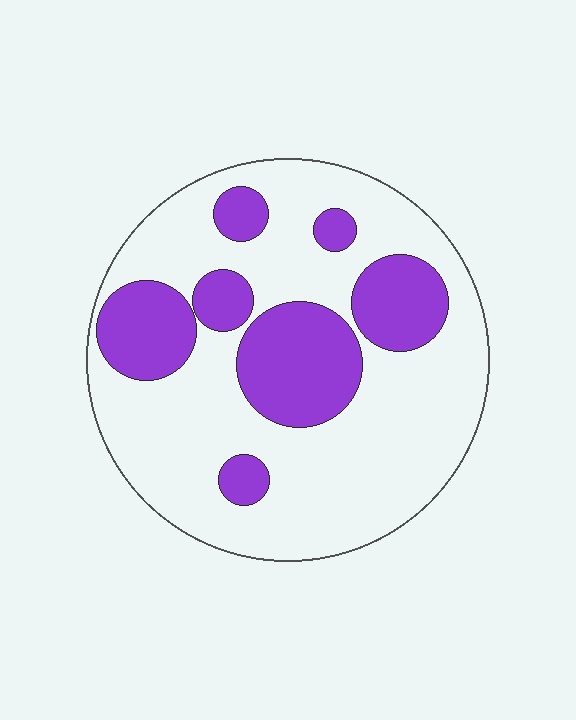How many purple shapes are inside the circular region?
7.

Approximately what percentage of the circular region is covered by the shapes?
Approximately 30%.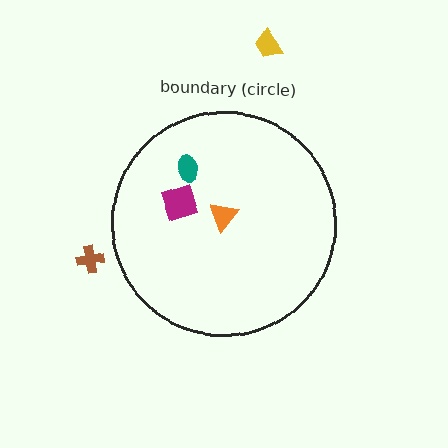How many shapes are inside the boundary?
3 inside, 2 outside.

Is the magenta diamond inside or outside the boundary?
Inside.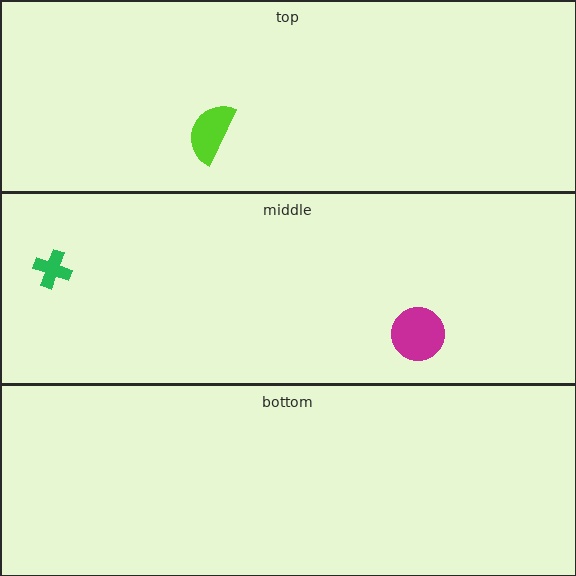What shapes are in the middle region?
The magenta circle, the green cross.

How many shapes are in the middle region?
2.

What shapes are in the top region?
The lime semicircle.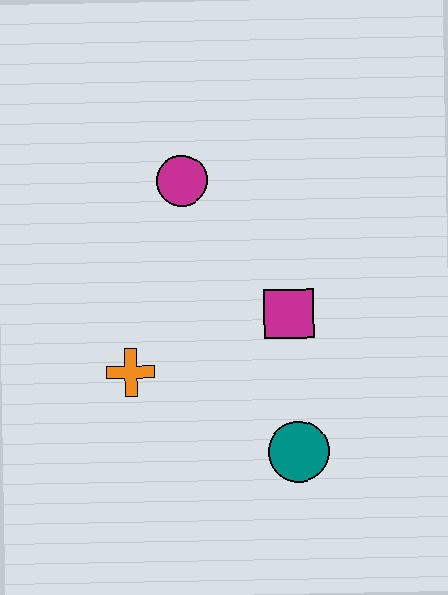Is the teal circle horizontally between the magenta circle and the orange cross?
No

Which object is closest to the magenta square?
The teal circle is closest to the magenta square.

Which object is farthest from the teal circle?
The magenta circle is farthest from the teal circle.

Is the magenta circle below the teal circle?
No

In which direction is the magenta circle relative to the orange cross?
The magenta circle is above the orange cross.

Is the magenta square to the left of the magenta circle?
No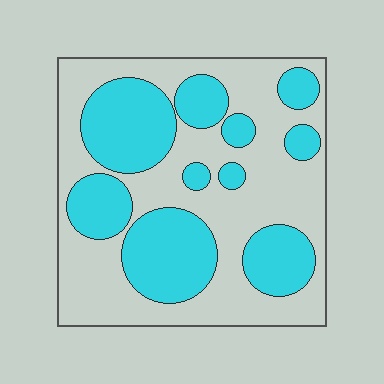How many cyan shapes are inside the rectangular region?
10.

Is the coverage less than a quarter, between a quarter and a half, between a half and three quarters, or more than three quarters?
Between a quarter and a half.